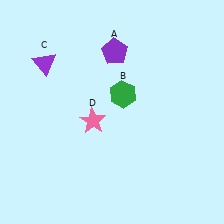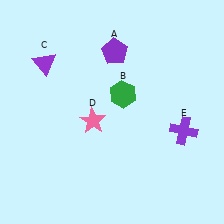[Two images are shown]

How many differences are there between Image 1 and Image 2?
There is 1 difference between the two images.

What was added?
A purple cross (E) was added in Image 2.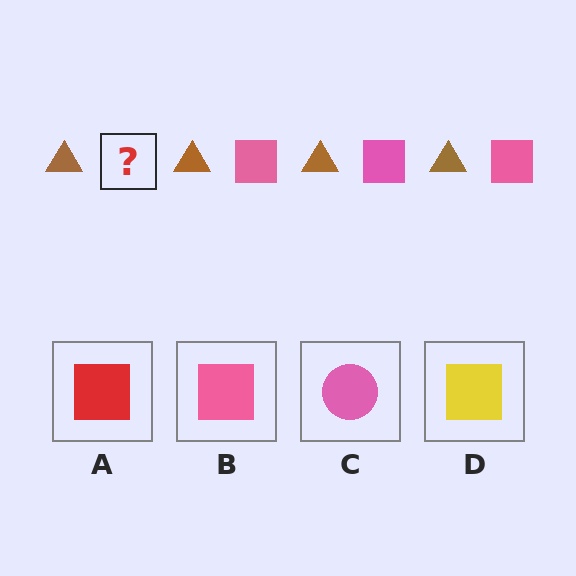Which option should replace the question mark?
Option B.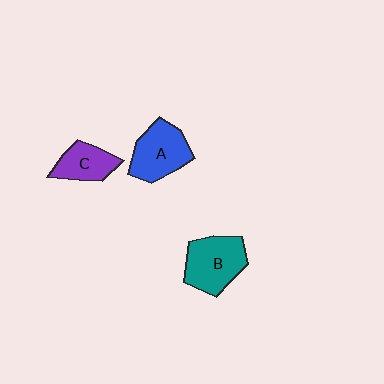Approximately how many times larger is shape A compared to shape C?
Approximately 1.4 times.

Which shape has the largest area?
Shape B (teal).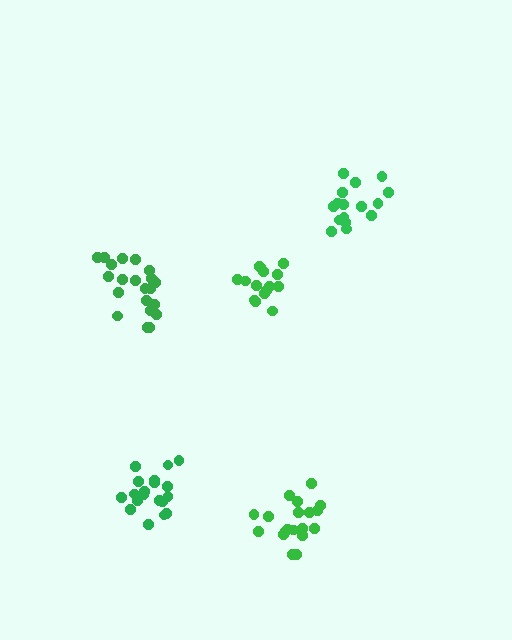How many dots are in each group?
Group 1: 15 dots, Group 2: 17 dots, Group 3: 19 dots, Group 4: 19 dots, Group 5: 21 dots (91 total).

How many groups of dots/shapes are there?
There are 5 groups.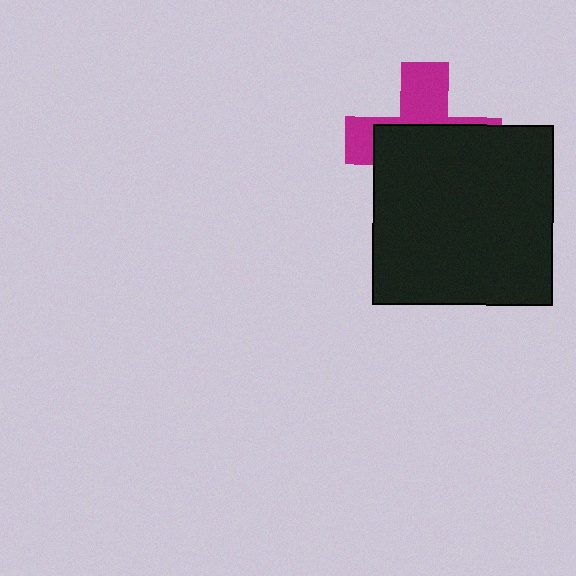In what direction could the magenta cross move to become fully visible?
The magenta cross could move up. That would shift it out from behind the black square entirely.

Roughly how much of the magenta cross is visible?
A small part of it is visible (roughly 39%).